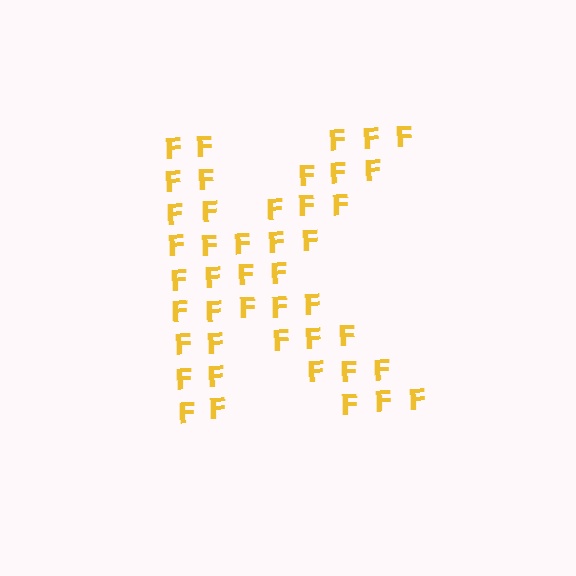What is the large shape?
The large shape is the letter K.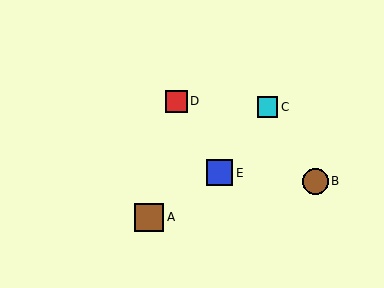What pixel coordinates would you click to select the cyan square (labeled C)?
Click at (267, 107) to select the cyan square C.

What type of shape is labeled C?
Shape C is a cyan square.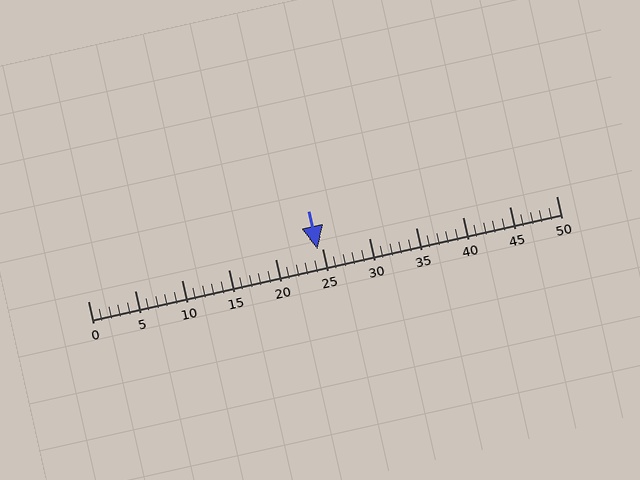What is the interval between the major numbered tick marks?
The major tick marks are spaced 5 units apart.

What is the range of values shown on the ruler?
The ruler shows values from 0 to 50.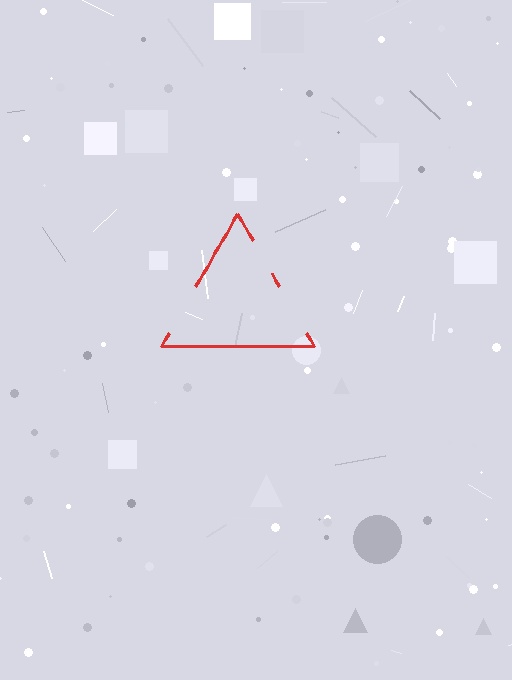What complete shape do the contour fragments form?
The contour fragments form a triangle.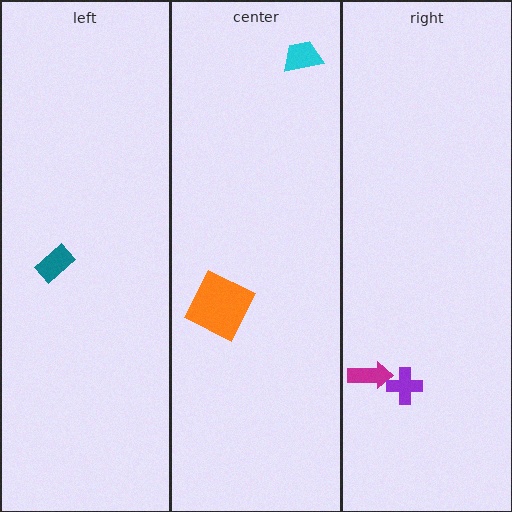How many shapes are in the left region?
1.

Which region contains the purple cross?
The right region.